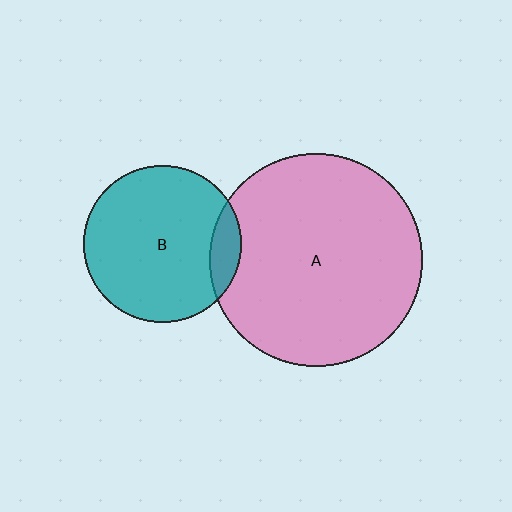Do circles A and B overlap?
Yes.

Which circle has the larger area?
Circle A (pink).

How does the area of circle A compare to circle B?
Approximately 1.8 times.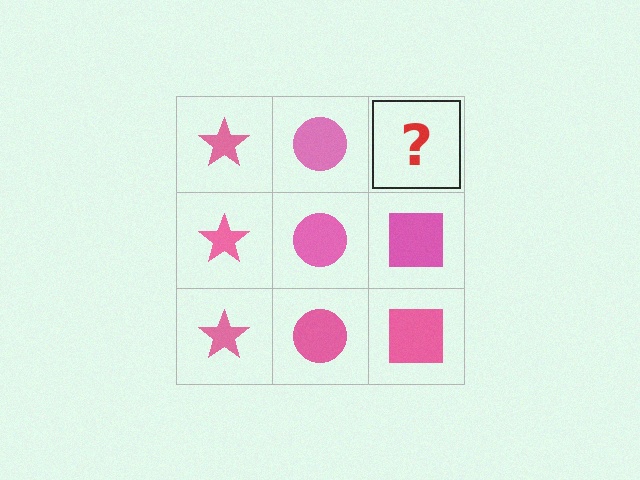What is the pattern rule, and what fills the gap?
The rule is that each column has a consistent shape. The gap should be filled with a pink square.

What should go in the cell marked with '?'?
The missing cell should contain a pink square.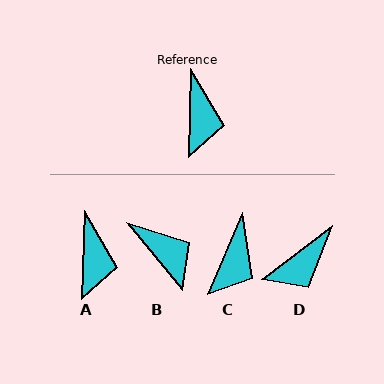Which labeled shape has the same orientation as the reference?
A.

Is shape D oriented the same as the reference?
No, it is off by about 51 degrees.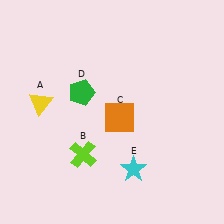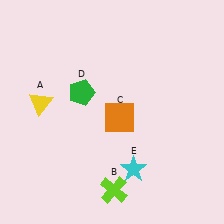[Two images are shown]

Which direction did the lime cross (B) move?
The lime cross (B) moved down.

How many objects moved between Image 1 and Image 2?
1 object moved between the two images.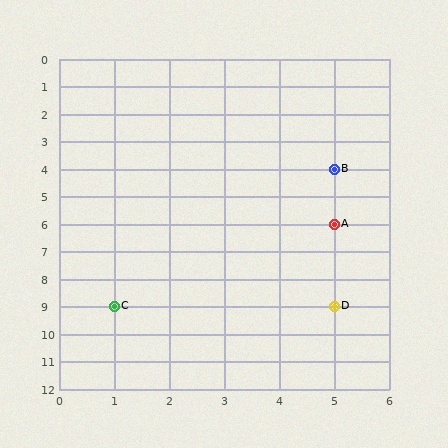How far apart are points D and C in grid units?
Points D and C are 4 columns apart.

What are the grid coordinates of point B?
Point B is at grid coordinates (5, 4).